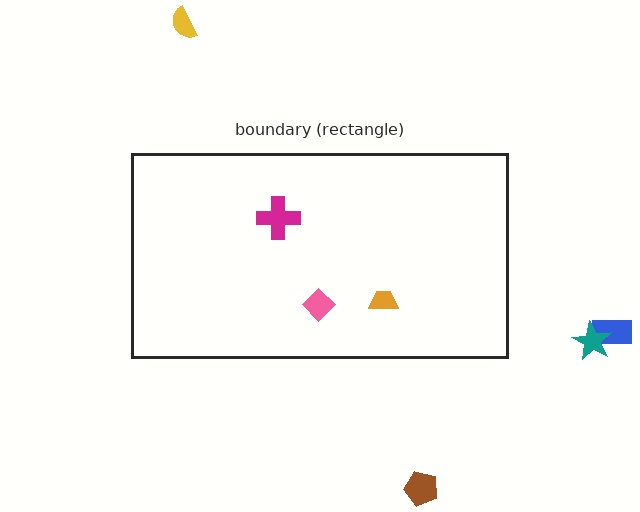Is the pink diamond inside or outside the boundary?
Inside.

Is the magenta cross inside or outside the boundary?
Inside.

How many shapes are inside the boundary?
3 inside, 4 outside.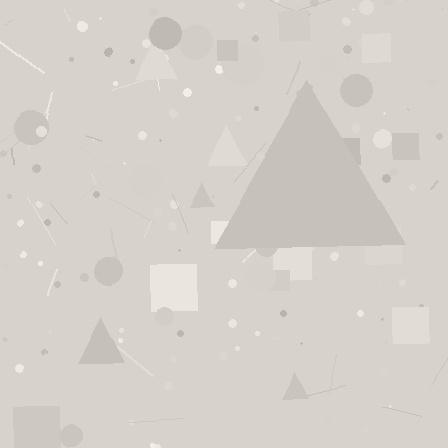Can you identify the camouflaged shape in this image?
The camouflaged shape is a triangle.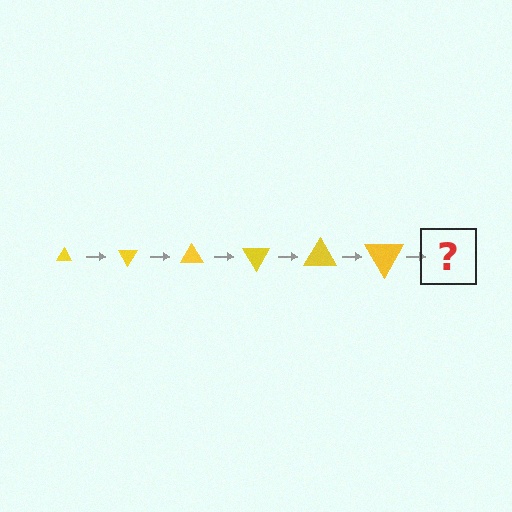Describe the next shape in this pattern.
It should be a triangle, larger than the previous one and rotated 360 degrees from the start.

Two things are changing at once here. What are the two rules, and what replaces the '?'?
The two rules are that the triangle grows larger each step and it rotates 60 degrees each step. The '?' should be a triangle, larger than the previous one and rotated 360 degrees from the start.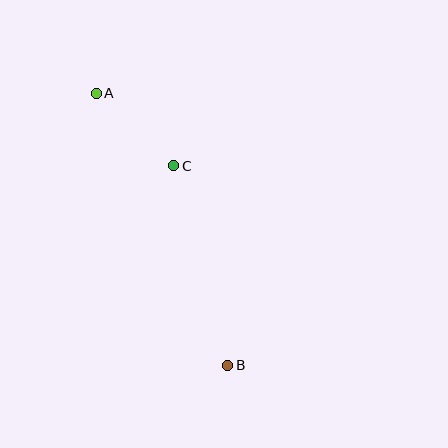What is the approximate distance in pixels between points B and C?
The distance between B and C is approximately 207 pixels.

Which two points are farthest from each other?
Points A and B are farthest from each other.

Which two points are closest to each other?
Points A and C are closest to each other.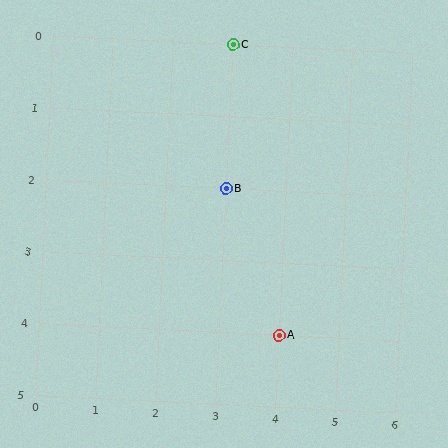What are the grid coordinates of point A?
Point A is at grid coordinates (4, 4).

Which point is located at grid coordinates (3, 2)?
Point B is at (3, 2).